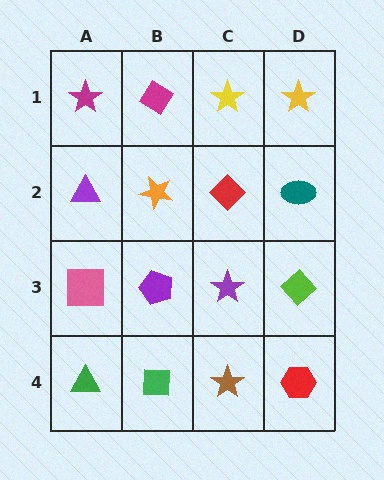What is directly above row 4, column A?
A pink square.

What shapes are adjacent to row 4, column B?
A purple pentagon (row 3, column B), a green triangle (row 4, column A), a brown star (row 4, column C).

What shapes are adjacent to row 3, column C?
A red diamond (row 2, column C), a brown star (row 4, column C), a purple pentagon (row 3, column B), a lime diamond (row 3, column D).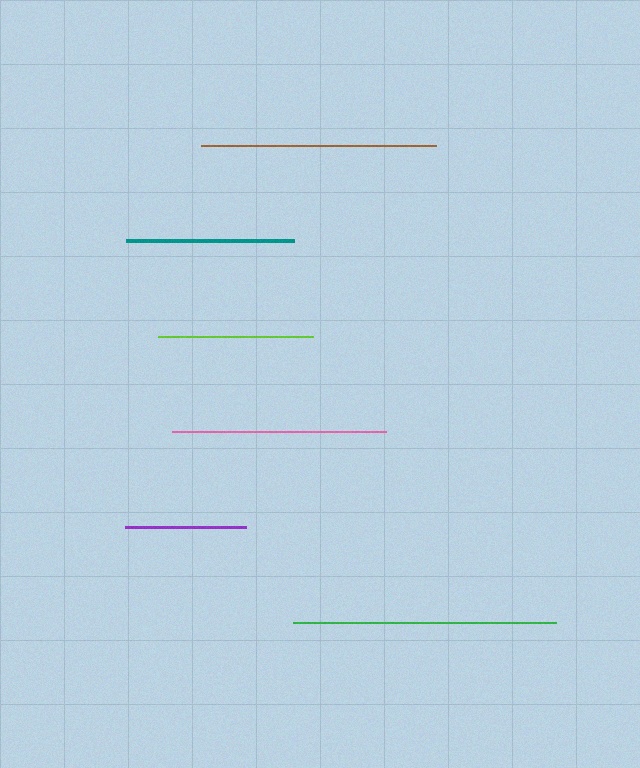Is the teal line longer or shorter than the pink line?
The pink line is longer than the teal line.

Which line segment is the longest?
The green line is the longest at approximately 263 pixels.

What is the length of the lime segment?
The lime segment is approximately 156 pixels long.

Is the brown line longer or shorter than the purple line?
The brown line is longer than the purple line.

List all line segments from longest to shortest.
From longest to shortest: green, brown, pink, teal, lime, purple.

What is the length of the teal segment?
The teal segment is approximately 167 pixels long.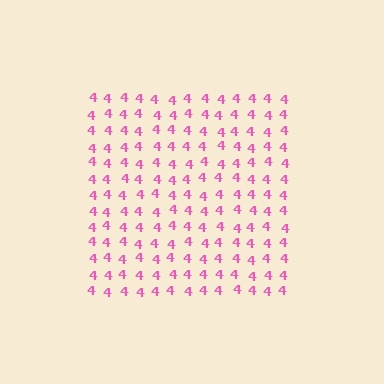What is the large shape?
The large shape is a square.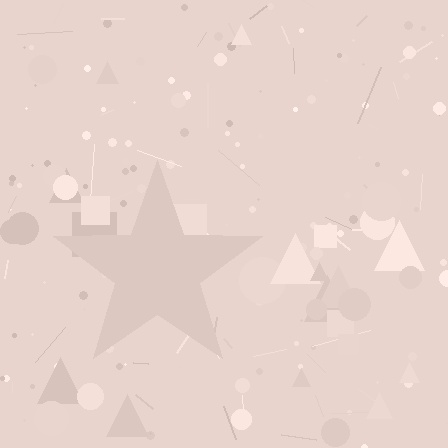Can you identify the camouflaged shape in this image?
The camouflaged shape is a star.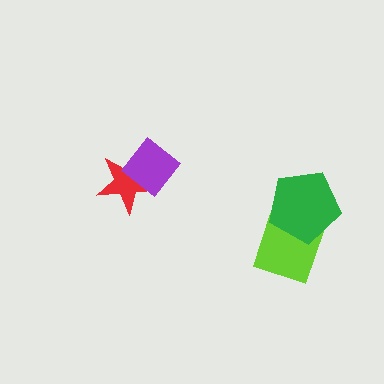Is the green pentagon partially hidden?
No, no other shape covers it.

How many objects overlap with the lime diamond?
1 object overlaps with the lime diamond.